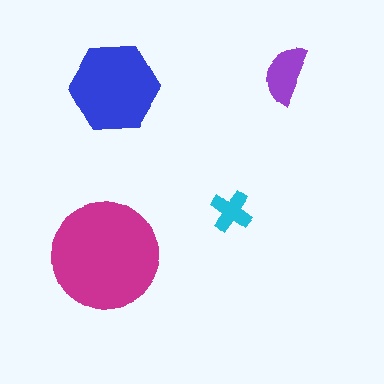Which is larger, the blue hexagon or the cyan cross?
The blue hexagon.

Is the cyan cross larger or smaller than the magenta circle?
Smaller.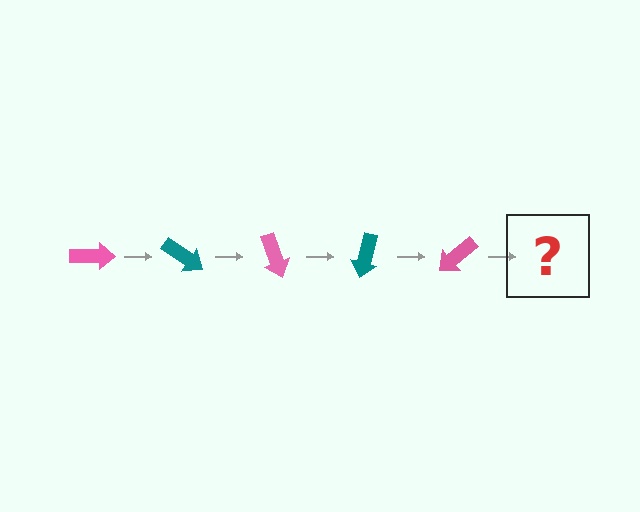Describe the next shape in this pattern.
It should be a teal arrow, rotated 175 degrees from the start.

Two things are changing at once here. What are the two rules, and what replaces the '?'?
The two rules are that it rotates 35 degrees each step and the color cycles through pink and teal. The '?' should be a teal arrow, rotated 175 degrees from the start.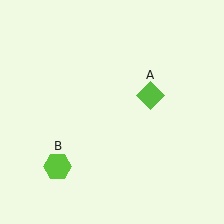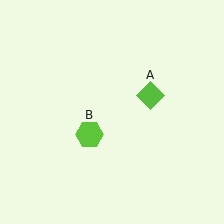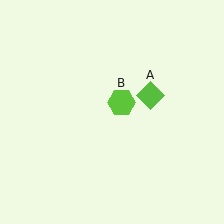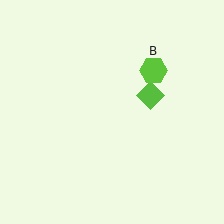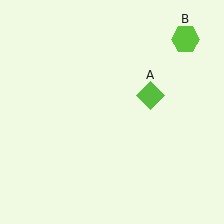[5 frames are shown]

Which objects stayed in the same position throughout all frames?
Lime diamond (object A) remained stationary.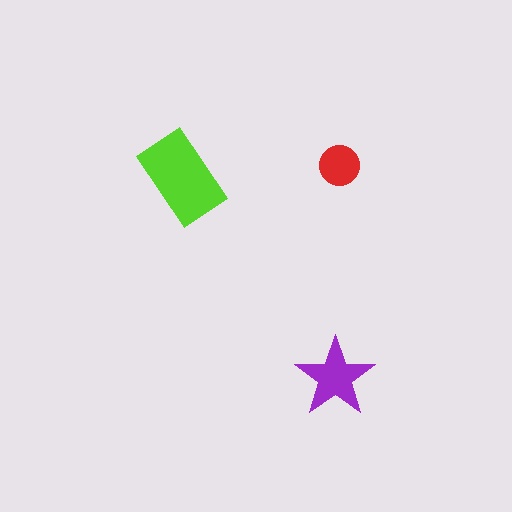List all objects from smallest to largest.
The red circle, the purple star, the lime rectangle.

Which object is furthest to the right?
The red circle is rightmost.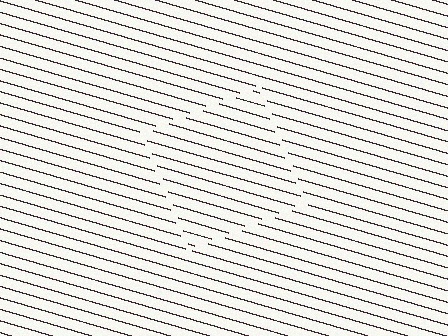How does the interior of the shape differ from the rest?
The interior of the shape contains the same grating, shifted by half a period — the contour is defined by the phase discontinuity where line-ends from the inner and outer gratings abut.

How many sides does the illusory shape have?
4 sides — the line-ends trace a square.